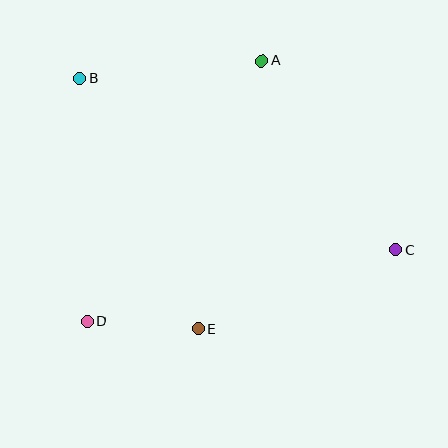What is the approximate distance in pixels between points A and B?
The distance between A and B is approximately 183 pixels.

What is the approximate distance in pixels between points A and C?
The distance between A and C is approximately 232 pixels.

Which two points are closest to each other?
Points D and E are closest to each other.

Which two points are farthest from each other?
Points B and C are farthest from each other.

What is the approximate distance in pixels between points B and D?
The distance between B and D is approximately 243 pixels.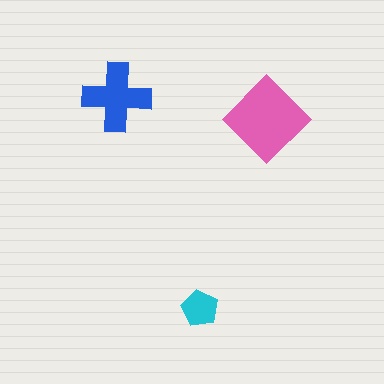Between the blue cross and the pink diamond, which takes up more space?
The pink diamond.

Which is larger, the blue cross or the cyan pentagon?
The blue cross.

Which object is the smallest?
The cyan pentagon.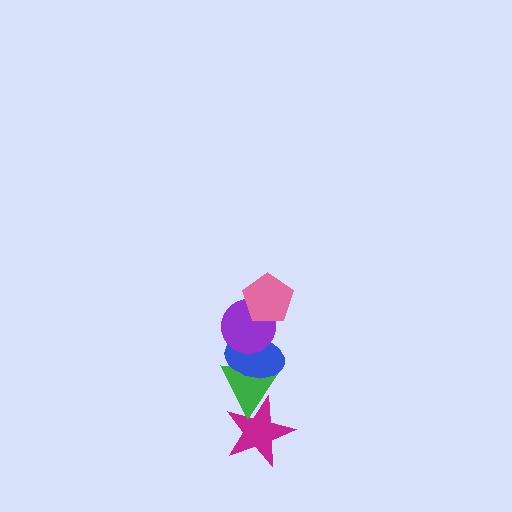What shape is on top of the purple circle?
The pink pentagon is on top of the purple circle.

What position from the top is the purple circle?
The purple circle is 2nd from the top.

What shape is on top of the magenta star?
The green triangle is on top of the magenta star.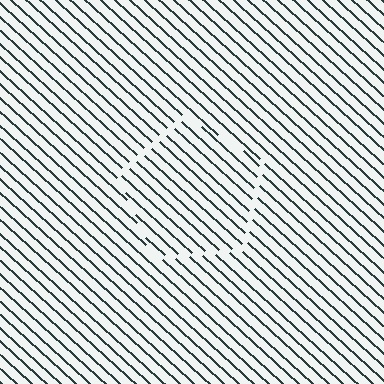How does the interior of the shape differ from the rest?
The interior of the shape contains the same grating, shifted by half a period — the contour is defined by the phase discontinuity where line-ends from the inner and outer gratings abut.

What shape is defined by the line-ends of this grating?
An illusory pentagon. The interior of the shape contains the same grating, shifted by half a period — the contour is defined by the phase discontinuity where line-ends from the inner and outer gratings abut.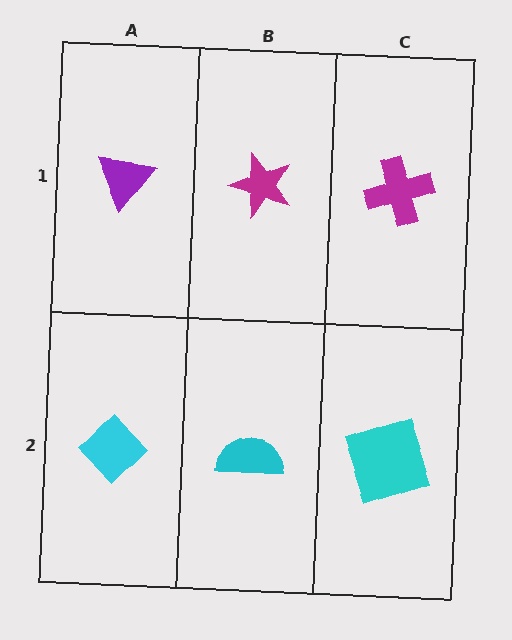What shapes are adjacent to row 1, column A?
A cyan diamond (row 2, column A), a magenta star (row 1, column B).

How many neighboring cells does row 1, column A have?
2.